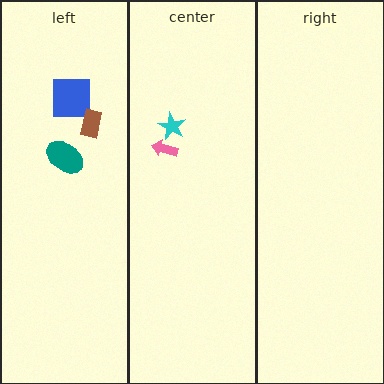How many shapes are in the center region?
2.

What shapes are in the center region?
The cyan star, the pink arrow.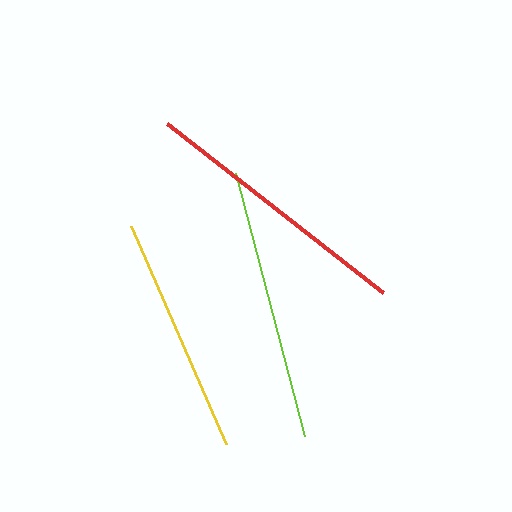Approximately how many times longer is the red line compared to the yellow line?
The red line is approximately 1.2 times the length of the yellow line.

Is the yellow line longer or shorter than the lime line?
The lime line is longer than the yellow line.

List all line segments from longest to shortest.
From longest to shortest: red, lime, yellow.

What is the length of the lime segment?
The lime segment is approximately 272 pixels long.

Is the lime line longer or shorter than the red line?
The red line is longer than the lime line.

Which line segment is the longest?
The red line is the longest at approximately 275 pixels.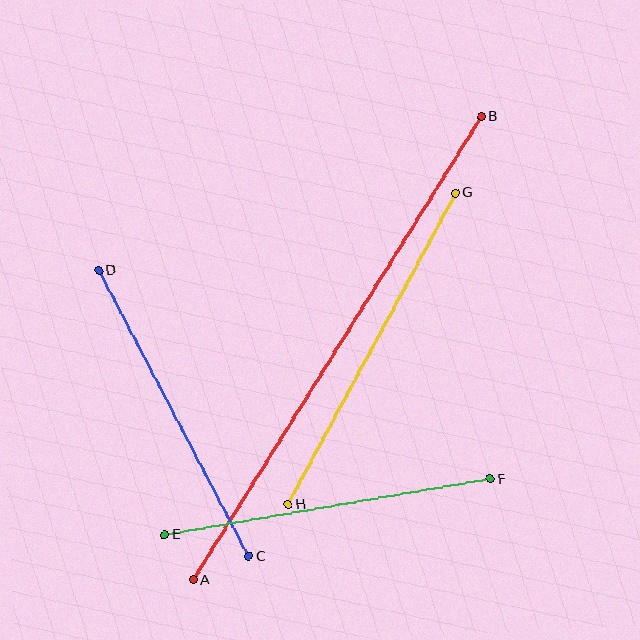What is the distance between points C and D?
The distance is approximately 323 pixels.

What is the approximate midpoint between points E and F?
The midpoint is at approximately (327, 507) pixels.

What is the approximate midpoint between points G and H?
The midpoint is at approximately (372, 349) pixels.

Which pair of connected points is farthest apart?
Points A and B are farthest apart.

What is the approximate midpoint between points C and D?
The midpoint is at approximately (174, 413) pixels.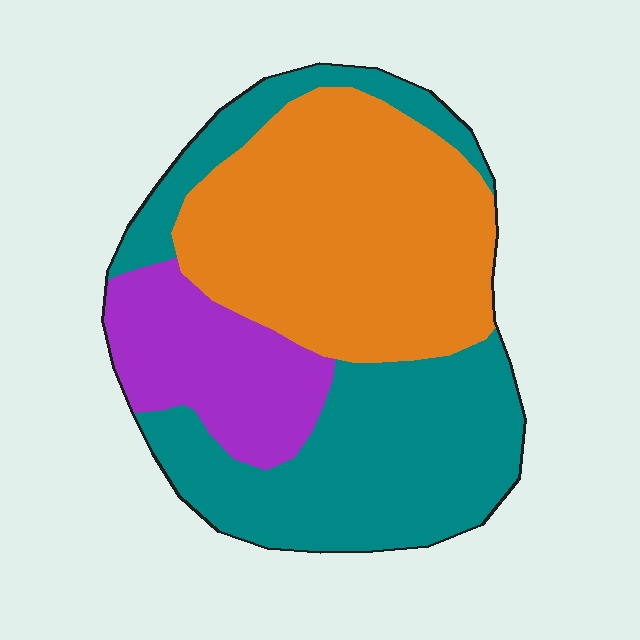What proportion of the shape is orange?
Orange takes up about two fifths (2/5) of the shape.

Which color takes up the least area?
Purple, at roughly 20%.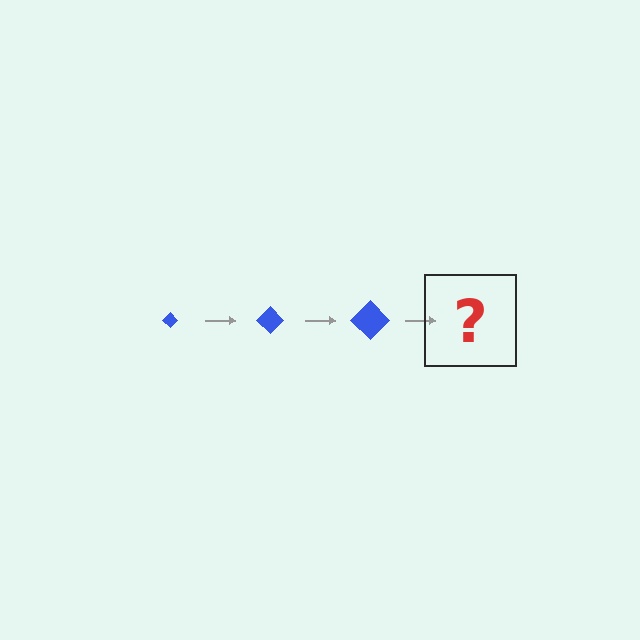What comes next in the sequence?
The next element should be a blue diamond, larger than the previous one.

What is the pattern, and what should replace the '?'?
The pattern is that the diamond gets progressively larger each step. The '?' should be a blue diamond, larger than the previous one.